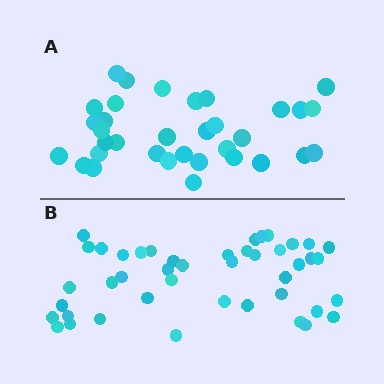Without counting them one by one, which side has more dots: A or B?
Region B (the bottom region) has more dots.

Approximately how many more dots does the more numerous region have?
Region B has roughly 10 or so more dots than region A.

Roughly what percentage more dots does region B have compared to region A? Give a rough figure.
About 30% more.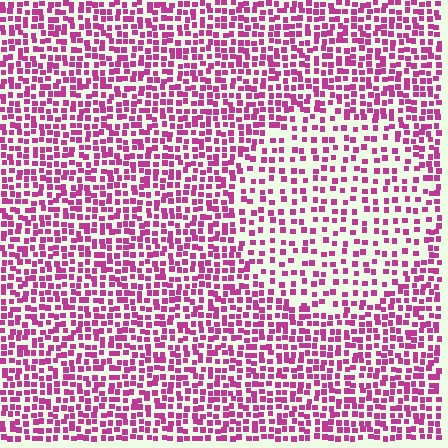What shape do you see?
I see a circle.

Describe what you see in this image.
The image contains small magenta elements arranged at two different densities. A circle-shaped region is visible where the elements are less densely packed than the surrounding area.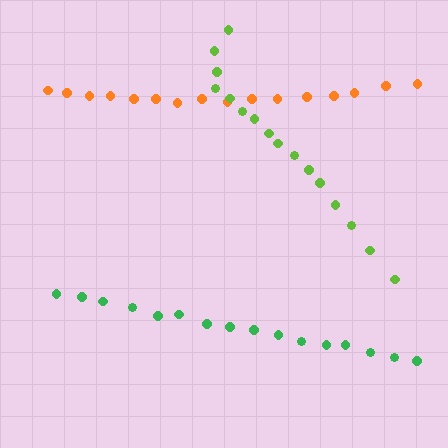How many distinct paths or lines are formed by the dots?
There are 3 distinct paths.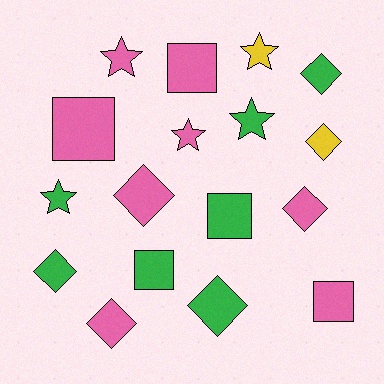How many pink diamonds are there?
There are 3 pink diamonds.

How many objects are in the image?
There are 17 objects.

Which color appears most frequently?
Pink, with 8 objects.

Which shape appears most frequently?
Diamond, with 7 objects.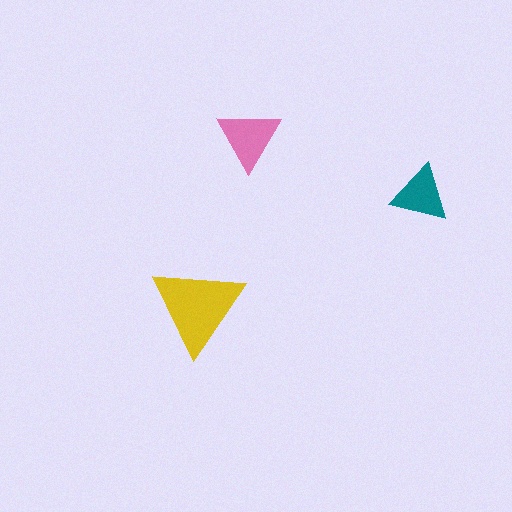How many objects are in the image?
There are 3 objects in the image.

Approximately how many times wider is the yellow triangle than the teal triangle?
About 1.5 times wider.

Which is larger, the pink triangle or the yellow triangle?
The yellow one.